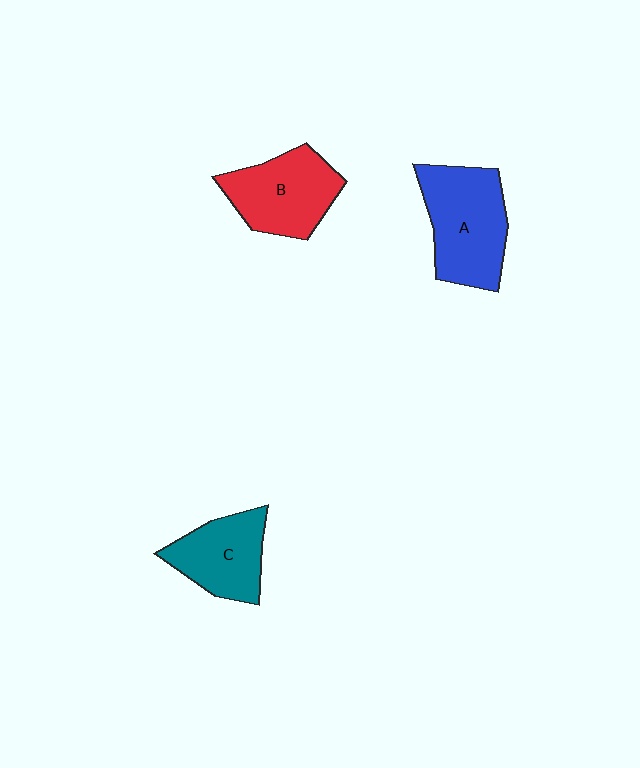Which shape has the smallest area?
Shape C (teal).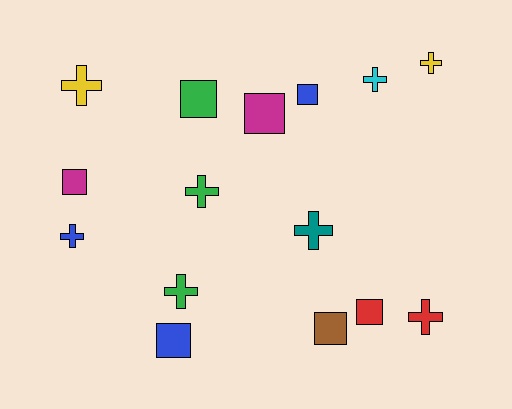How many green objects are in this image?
There are 3 green objects.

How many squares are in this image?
There are 7 squares.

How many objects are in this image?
There are 15 objects.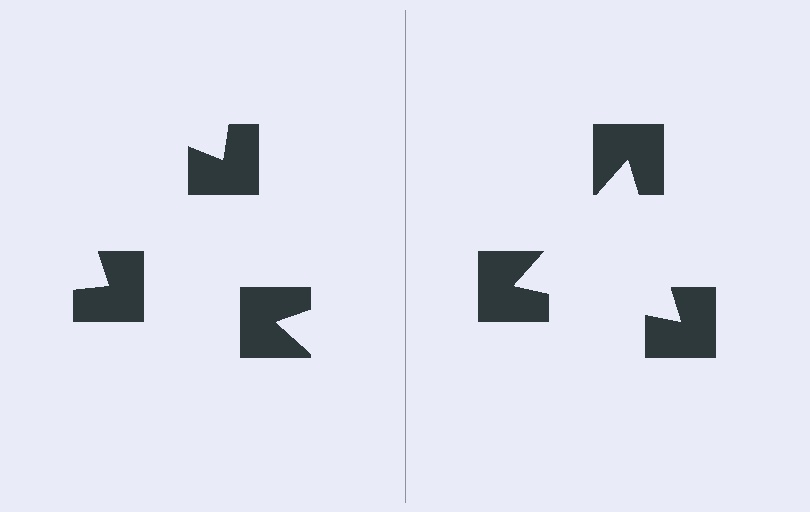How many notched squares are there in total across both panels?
6 — 3 on each side.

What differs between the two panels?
The notched squares are positioned identically on both sides; only the wedge orientations differ. On the right they align to a triangle; on the left they are misaligned.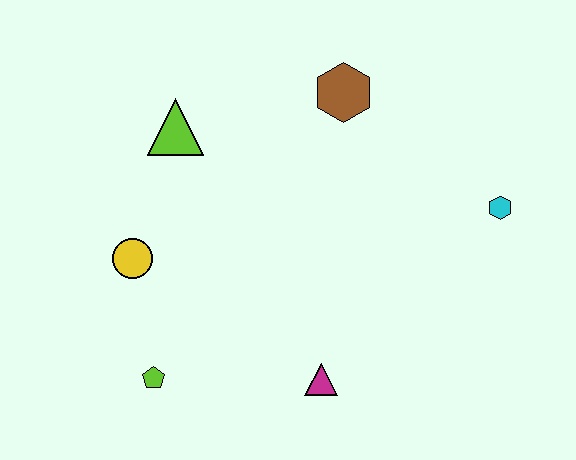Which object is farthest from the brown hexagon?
The lime pentagon is farthest from the brown hexagon.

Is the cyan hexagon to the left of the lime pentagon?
No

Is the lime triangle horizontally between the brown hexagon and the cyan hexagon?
No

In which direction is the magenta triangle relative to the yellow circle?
The magenta triangle is to the right of the yellow circle.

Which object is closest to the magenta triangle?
The lime pentagon is closest to the magenta triangle.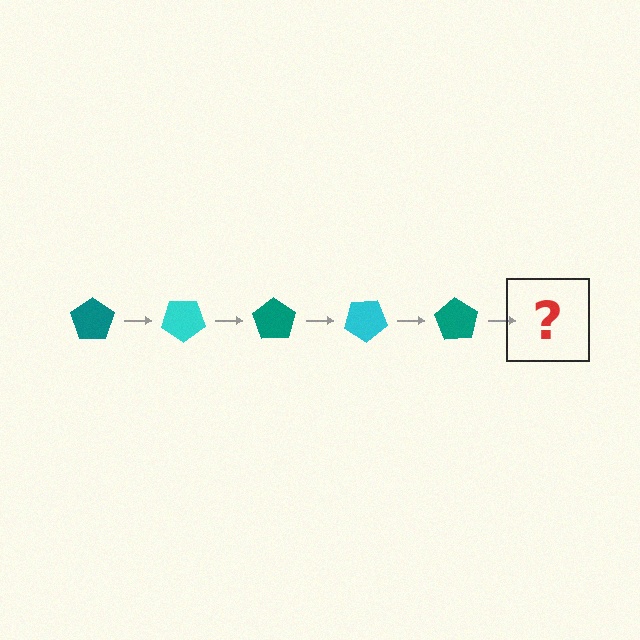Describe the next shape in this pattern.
It should be a cyan pentagon, rotated 175 degrees from the start.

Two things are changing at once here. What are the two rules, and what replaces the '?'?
The two rules are that it rotates 35 degrees each step and the color cycles through teal and cyan. The '?' should be a cyan pentagon, rotated 175 degrees from the start.